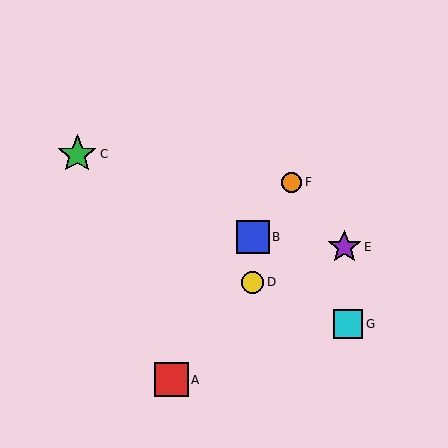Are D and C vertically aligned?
No, D is at x≈253 and C is at x≈77.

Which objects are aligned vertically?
Objects B, D are aligned vertically.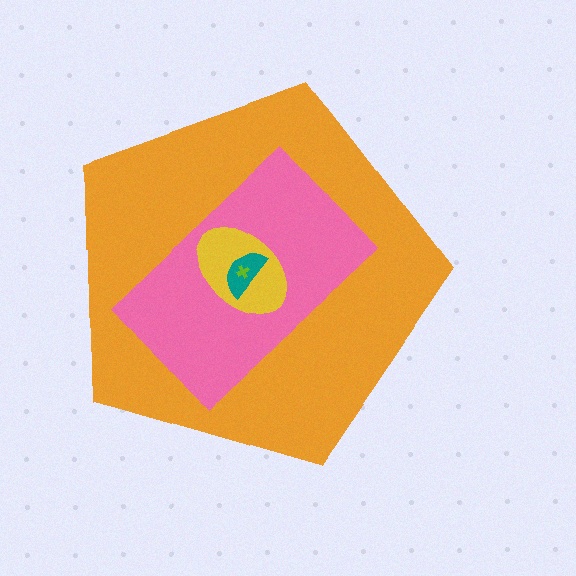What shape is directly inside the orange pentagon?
The pink rectangle.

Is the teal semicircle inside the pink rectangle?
Yes.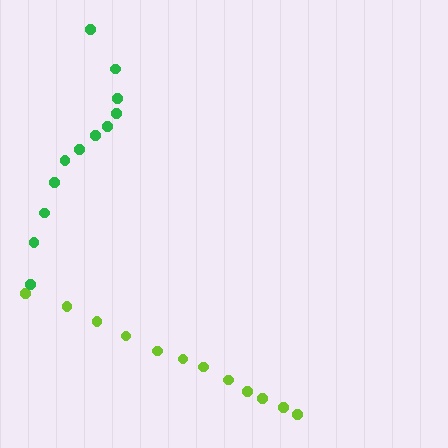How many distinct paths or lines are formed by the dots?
There are 2 distinct paths.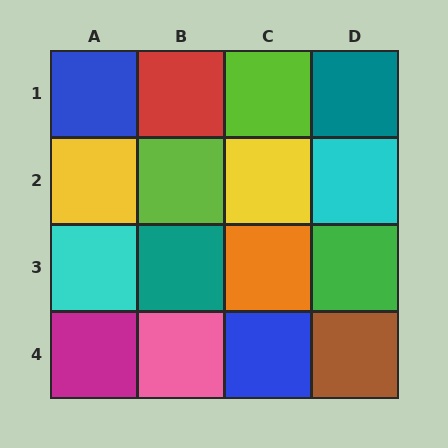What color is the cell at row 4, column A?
Magenta.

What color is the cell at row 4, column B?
Pink.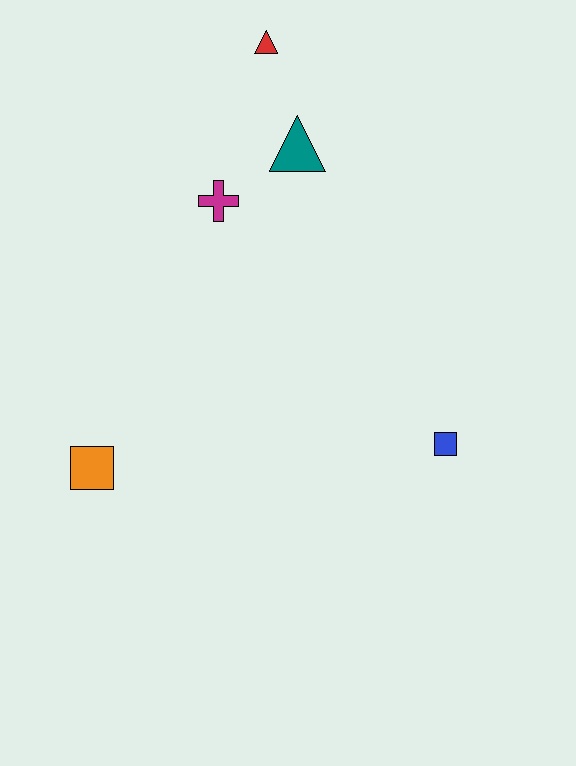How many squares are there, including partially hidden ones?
There are 2 squares.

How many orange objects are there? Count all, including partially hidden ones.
There is 1 orange object.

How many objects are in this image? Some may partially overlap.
There are 5 objects.